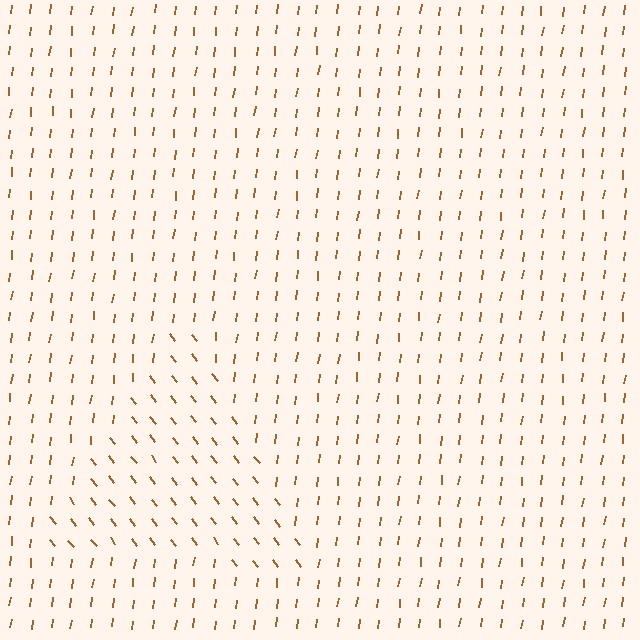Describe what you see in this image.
The image is filled with small brown line segments. A triangle region in the image has lines oriented differently from the surrounding lines, creating a visible texture boundary.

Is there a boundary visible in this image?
Yes, there is a texture boundary formed by a change in line orientation.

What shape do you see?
I see a triangle.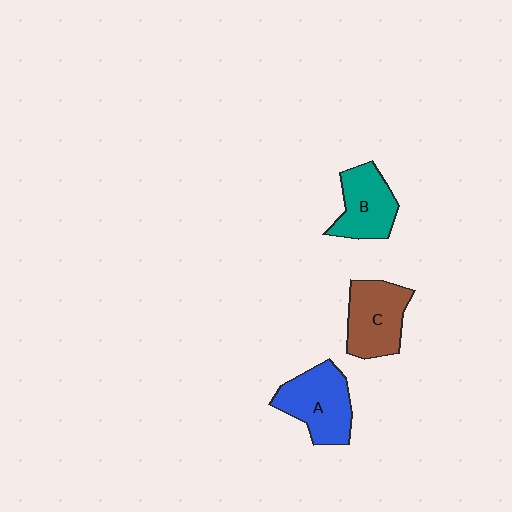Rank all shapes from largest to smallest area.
From largest to smallest: A (blue), C (brown), B (teal).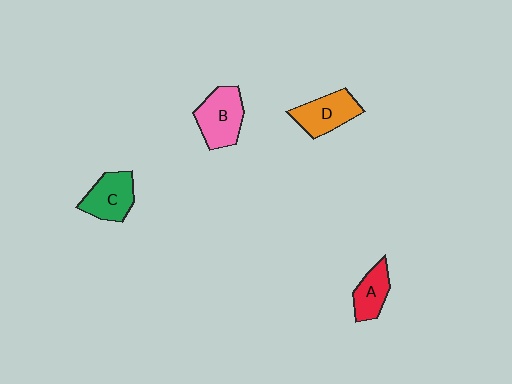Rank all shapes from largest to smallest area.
From largest to smallest: B (pink), D (orange), C (green), A (red).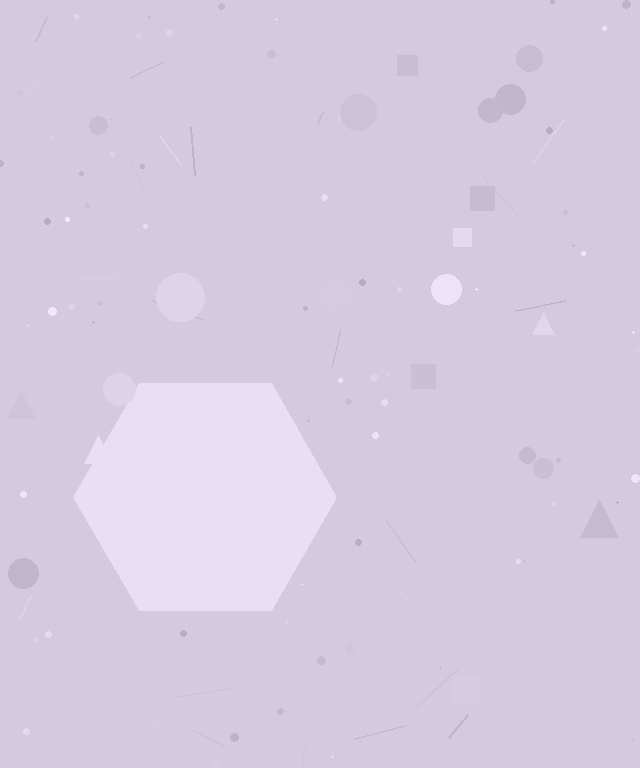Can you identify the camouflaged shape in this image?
The camouflaged shape is a hexagon.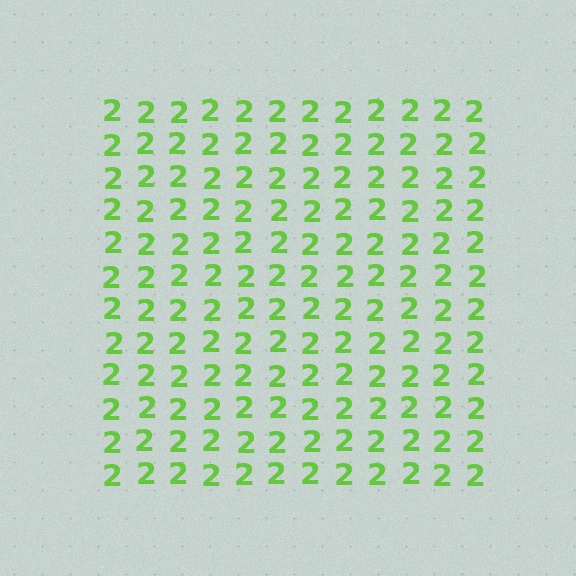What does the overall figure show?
The overall figure shows a square.